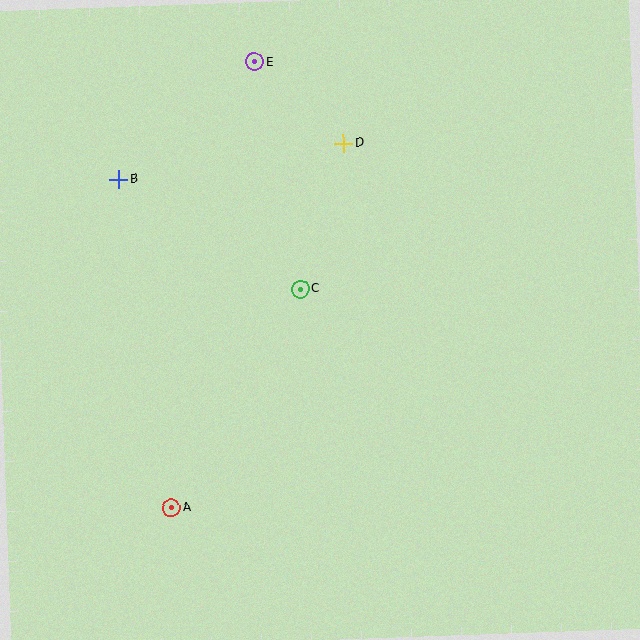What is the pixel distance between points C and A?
The distance between C and A is 254 pixels.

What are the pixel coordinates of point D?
Point D is at (344, 143).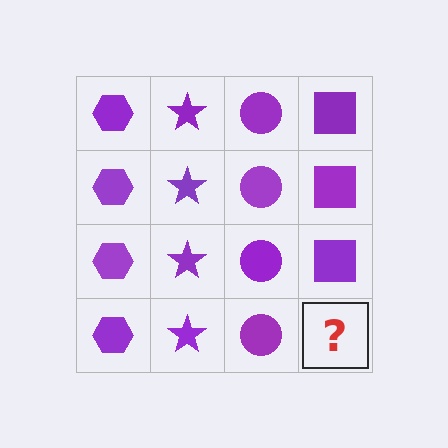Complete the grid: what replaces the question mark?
The question mark should be replaced with a purple square.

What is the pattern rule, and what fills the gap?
The rule is that each column has a consistent shape. The gap should be filled with a purple square.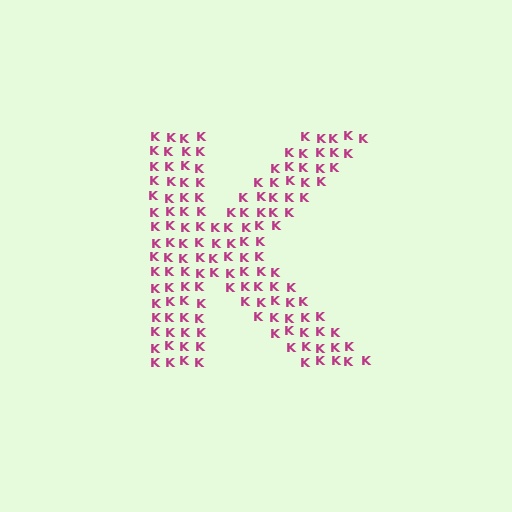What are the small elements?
The small elements are letter K's.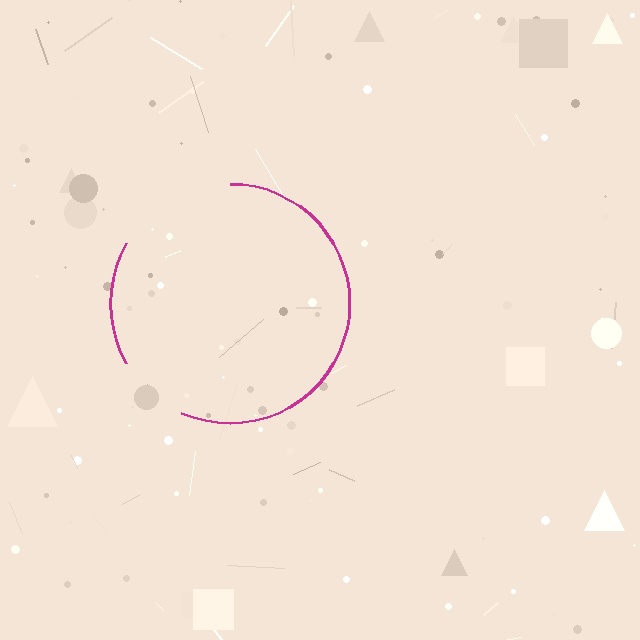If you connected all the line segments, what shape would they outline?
They would outline a circle.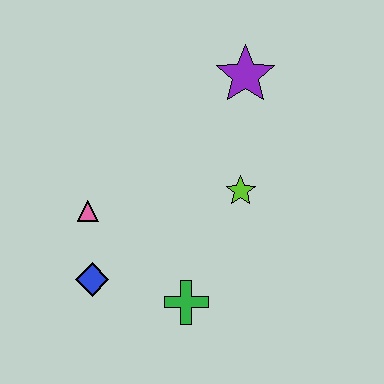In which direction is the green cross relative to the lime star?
The green cross is below the lime star.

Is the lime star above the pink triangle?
Yes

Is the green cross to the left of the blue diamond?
No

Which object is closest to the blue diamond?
The pink triangle is closest to the blue diamond.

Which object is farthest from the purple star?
The blue diamond is farthest from the purple star.